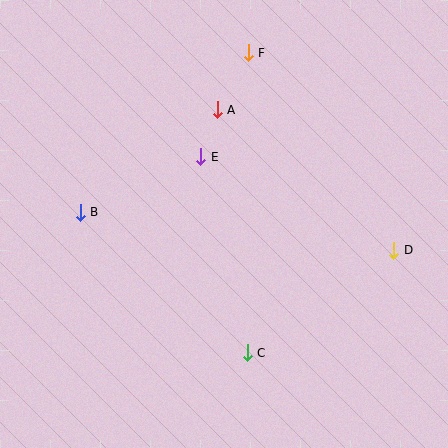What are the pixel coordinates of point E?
Point E is at (201, 157).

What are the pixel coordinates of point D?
Point D is at (394, 250).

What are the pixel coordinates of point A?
Point A is at (217, 110).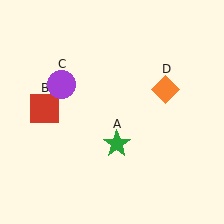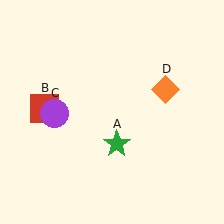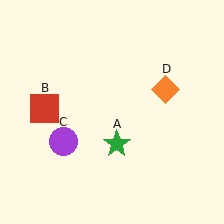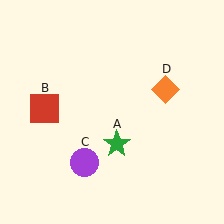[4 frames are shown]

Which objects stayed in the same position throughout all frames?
Green star (object A) and red square (object B) and orange diamond (object D) remained stationary.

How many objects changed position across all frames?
1 object changed position: purple circle (object C).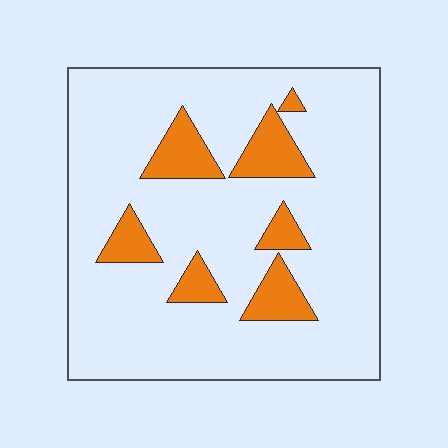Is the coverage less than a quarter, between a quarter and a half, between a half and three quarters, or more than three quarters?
Less than a quarter.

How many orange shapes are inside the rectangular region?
7.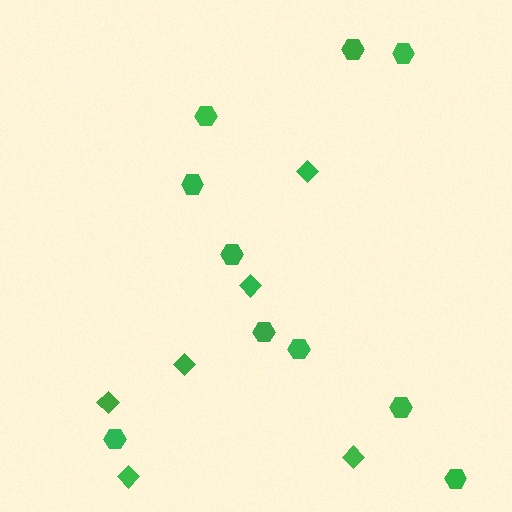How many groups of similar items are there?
There are 2 groups: one group of hexagons (10) and one group of diamonds (6).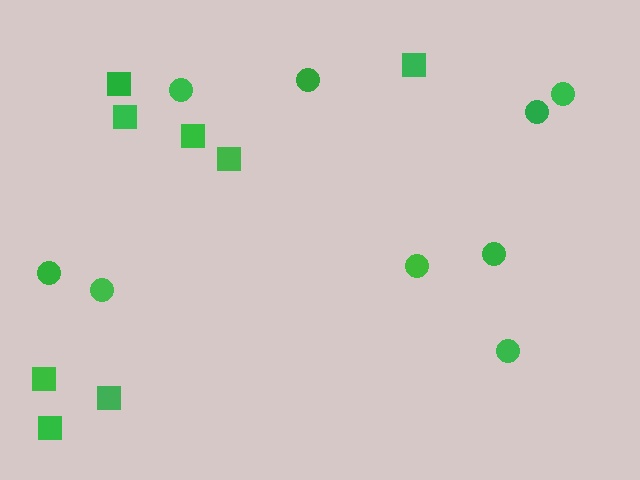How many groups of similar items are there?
There are 2 groups: one group of circles (9) and one group of squares (8).